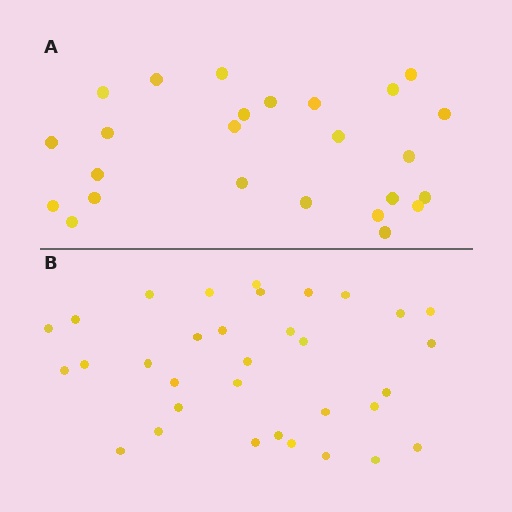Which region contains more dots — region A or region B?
Region B (the bottom region) has more dots.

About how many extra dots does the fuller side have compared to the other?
Region B has roughly 8 or so more dots than region A.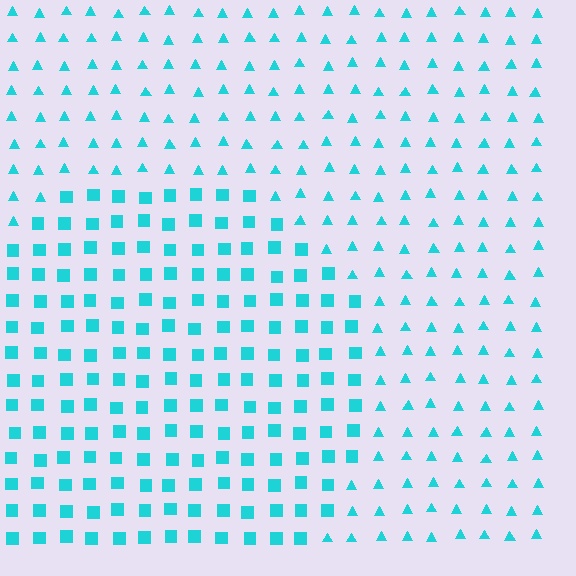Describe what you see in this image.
The image is filled with small cyan elements arranged in a uniform grid. A circle-shaped region contains squares, while the surrounding area contains triangles. The boundary is defined purely by the change in element shape.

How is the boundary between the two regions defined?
The boundary is defined by a change in element shape: squares inside vs. triangles outside. All elements share the same color and spacing.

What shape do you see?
I see a circle.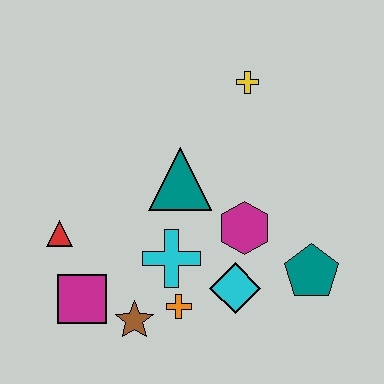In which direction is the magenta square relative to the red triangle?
The magenta square is below the red triangle.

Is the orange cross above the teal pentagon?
No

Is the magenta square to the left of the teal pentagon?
Yes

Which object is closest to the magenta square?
The brown star is closest to the magenta square.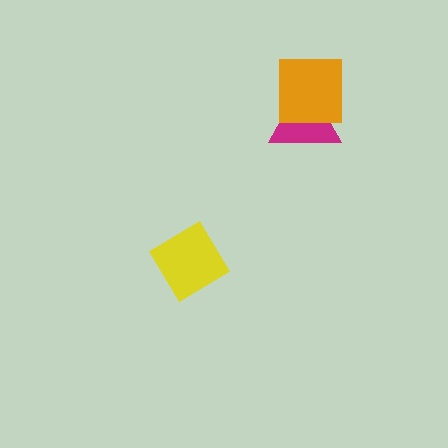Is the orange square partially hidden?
No, no other shape covers it.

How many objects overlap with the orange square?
1 object overlaps with the orange square.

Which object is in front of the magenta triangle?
The orange square is in front of the magenta triangle.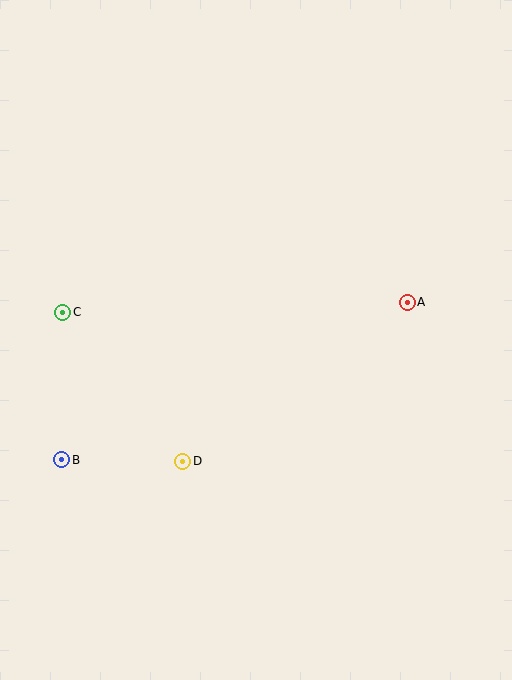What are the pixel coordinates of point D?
Point D is at (183, 461).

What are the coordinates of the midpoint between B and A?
The midpoint between B and A is at (235, 381).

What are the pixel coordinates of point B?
Point B is at (62, 460).